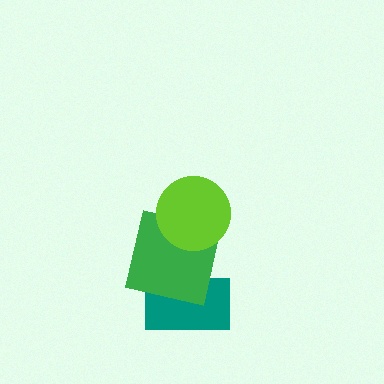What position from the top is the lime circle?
The lime circle is 1st from the top.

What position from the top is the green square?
The green square is 2nd from the top.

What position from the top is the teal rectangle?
The teal rectangle is 3rd from the top.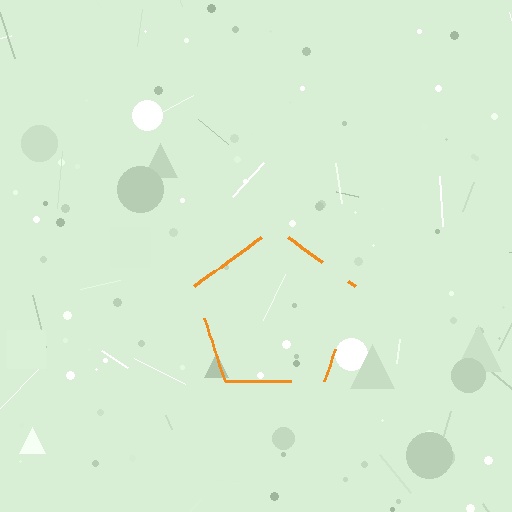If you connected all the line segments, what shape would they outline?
They would outline a pentagon.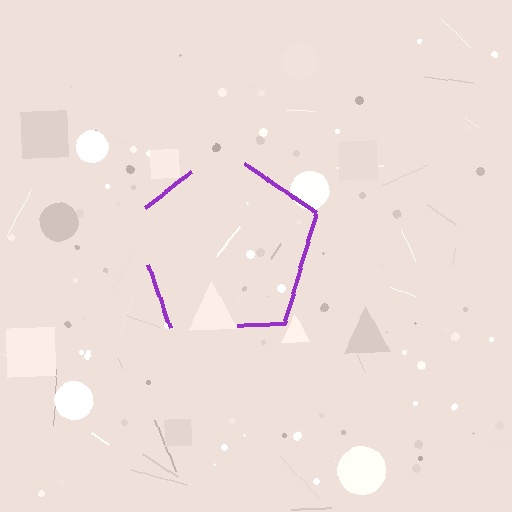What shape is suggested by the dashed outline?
The dashed outline suggests a pentagon.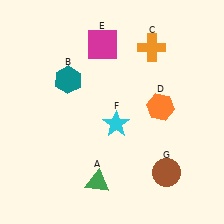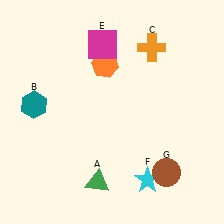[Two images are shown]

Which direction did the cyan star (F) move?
The cyan star (F) moved down.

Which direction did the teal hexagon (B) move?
The teal hexagon (B) moved left.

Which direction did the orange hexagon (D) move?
The orange hexagon (D) moved left.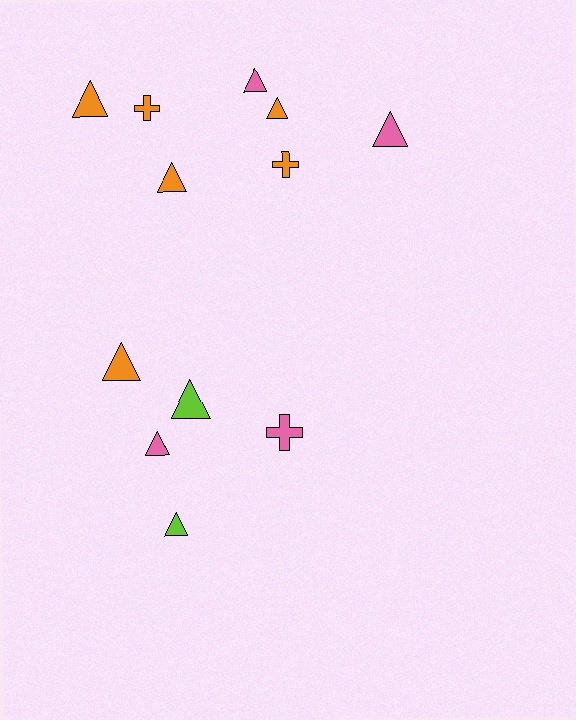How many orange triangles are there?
There are 4 orange triangles.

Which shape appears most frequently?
Triangle, with 9 objects.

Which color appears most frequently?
Orange, with 6 objects.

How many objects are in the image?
There are 12 objects.